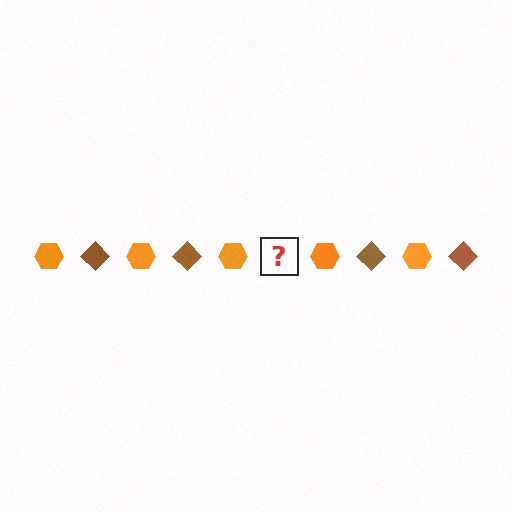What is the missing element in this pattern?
The missing element is a brown diamond.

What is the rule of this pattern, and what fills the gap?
The rule is that the pattern alternates between orange hexagon and brown diamond. The gap should be filled with a brown diamond.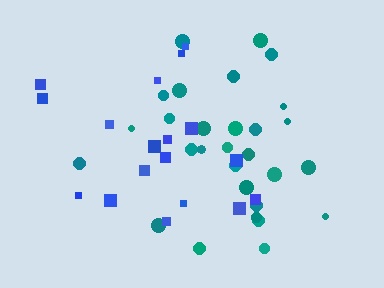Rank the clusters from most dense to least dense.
teal, blue.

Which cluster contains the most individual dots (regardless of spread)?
Teal (30).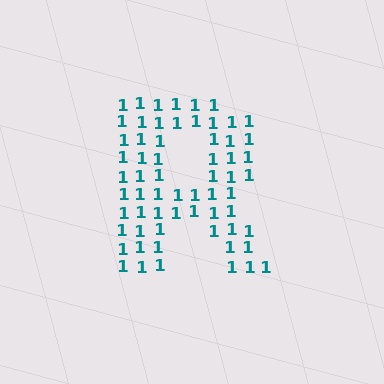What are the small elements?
The small elements are digit 1's.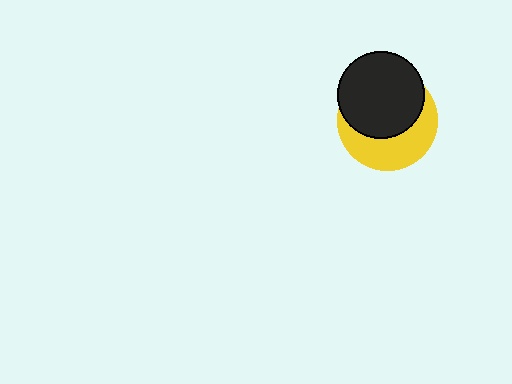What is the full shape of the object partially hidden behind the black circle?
The partially hidden object is a yellow circle.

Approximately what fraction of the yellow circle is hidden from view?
Roughly 56% of the yellow circle is hidden behind the black circle.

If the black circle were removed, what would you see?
You would see the complete yellow circle.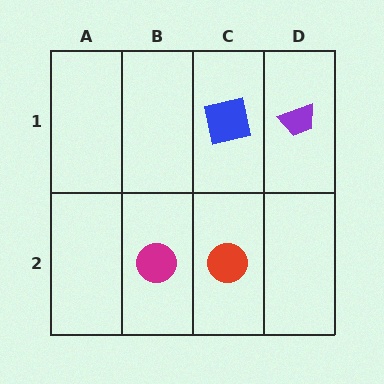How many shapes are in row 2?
2 shapes.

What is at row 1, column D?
A purple trapezoid.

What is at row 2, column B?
A magenta circle.